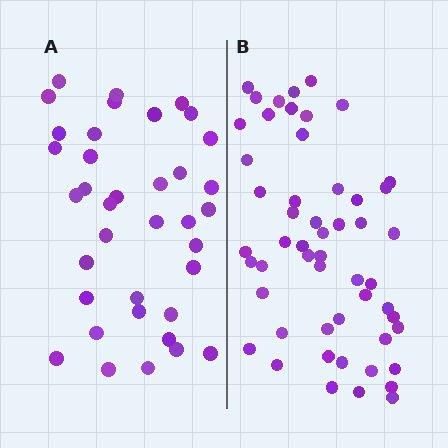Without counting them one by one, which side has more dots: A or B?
Region B (the right region) has more dots.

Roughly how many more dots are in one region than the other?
Region B has approximately 15 more dots than region A.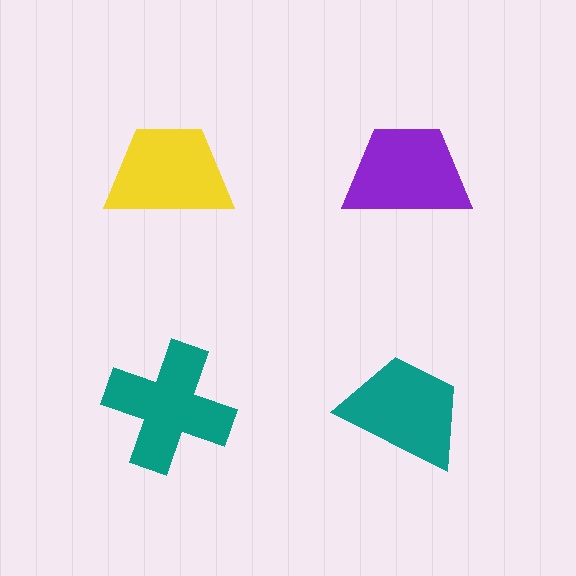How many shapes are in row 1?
2 shapes.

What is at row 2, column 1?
A teal cross.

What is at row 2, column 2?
A teal trapezoid.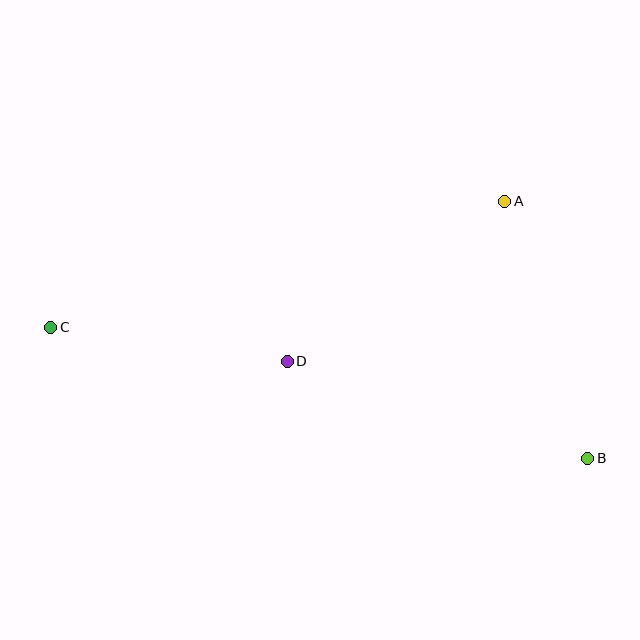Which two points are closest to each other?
Points C and D are closest to each other.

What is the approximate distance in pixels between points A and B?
The distance between A and B is approximately 270 pixels.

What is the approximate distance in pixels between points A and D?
The distance between A and D is approximately 270 pixels.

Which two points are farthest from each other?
Points B and C are farthest from each other.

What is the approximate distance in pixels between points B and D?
The distance between B and D is approximately 316 pixels.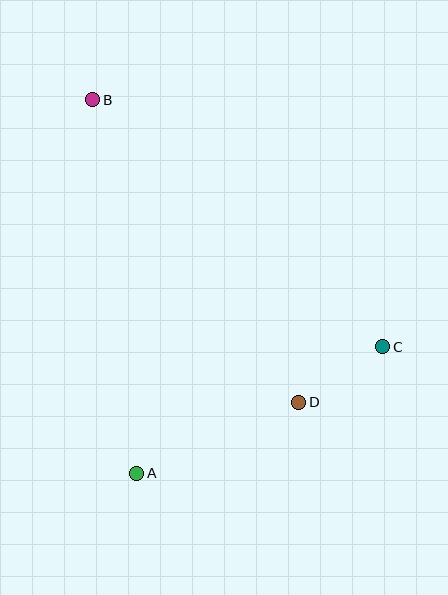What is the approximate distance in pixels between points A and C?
The distance between A and C is approximately 277 pixels.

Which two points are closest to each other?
Points C and D are closest to each other.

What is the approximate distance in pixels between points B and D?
The distance between B and D is approximately 367 pixels.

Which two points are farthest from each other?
Points B and C are farthest from each other.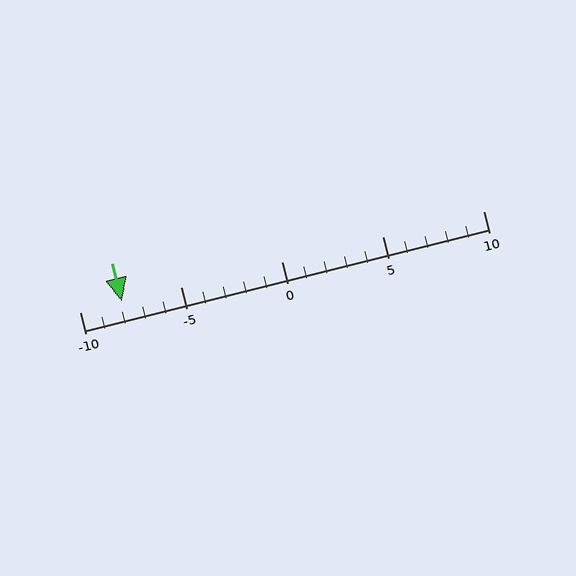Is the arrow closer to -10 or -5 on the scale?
The arrow is closer to -10.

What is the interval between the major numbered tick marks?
The major tick marks are spaced 5 units apart.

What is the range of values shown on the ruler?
The ruler shows values from -10 to 10.